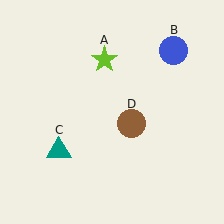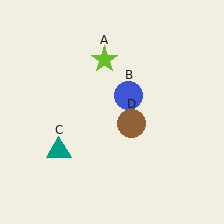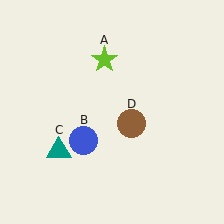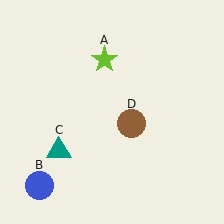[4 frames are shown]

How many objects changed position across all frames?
1 object changed position: blue circle (object B).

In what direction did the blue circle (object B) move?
The blue circle (object B) moved down and to the left.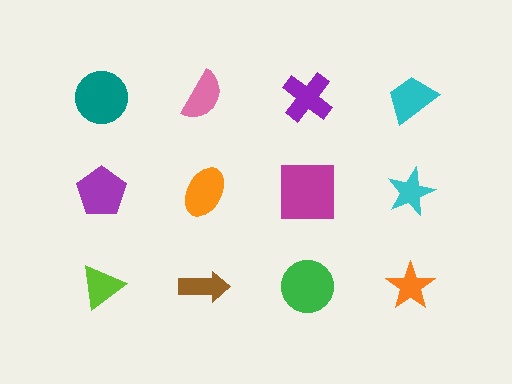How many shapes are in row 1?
4 shapes.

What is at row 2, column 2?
An orange ellipse.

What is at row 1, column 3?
A purple cross.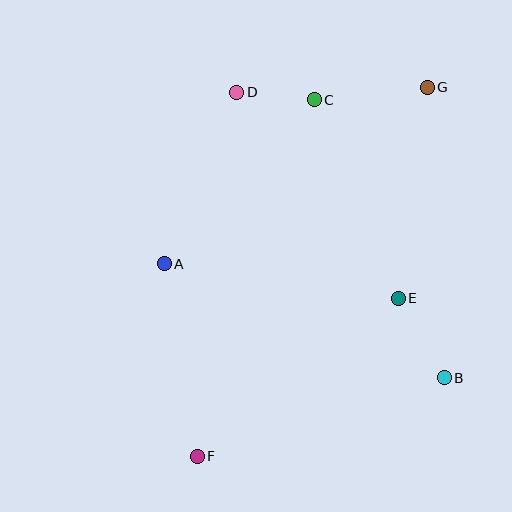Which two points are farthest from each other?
Points F and G are farthest from each other.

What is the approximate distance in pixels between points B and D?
The distance between B and D is approximately 353 pixels.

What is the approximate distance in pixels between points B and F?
The distance between B and F is approximately 259 pixels.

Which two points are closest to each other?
Points C and D are closest to each other.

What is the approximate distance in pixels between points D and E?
The distance between D and E is approximately 262 pixels.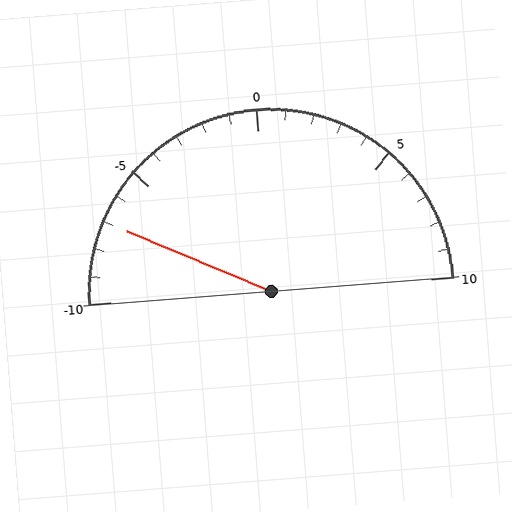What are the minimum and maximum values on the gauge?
The gauge ranges from -10 to 10.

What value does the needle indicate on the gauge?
The needle indicates approximately -7.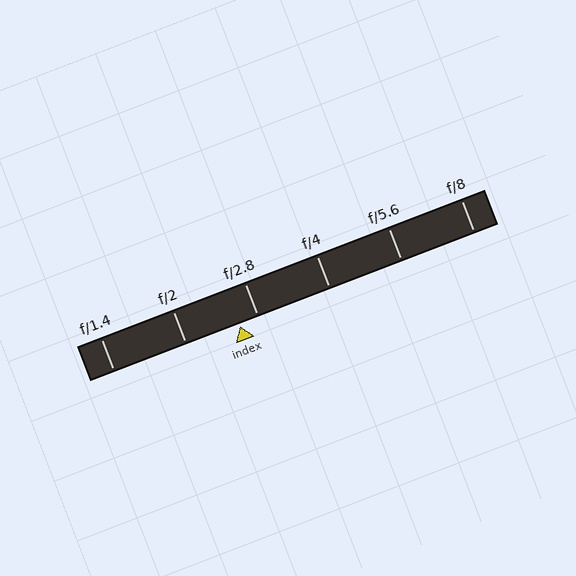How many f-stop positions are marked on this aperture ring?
There are 6 f-stop positions marked.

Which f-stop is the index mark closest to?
The index mark is closest to f/2.8.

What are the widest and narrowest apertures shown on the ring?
The widest aperture shown is f/1.4 and the narrowest is f/8.